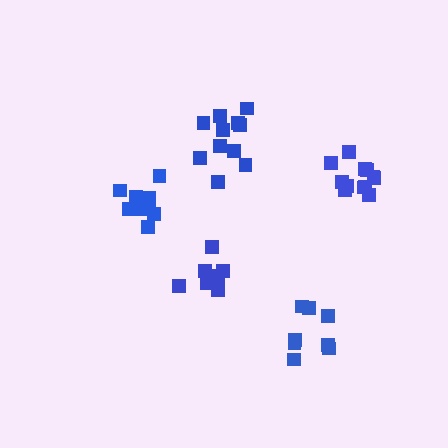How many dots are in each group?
Group 1: 9 dots, Group 2: 12 dots, Group 3: 8 dots, Group 4: 8 dots, Group 5: 11 dots (48 total).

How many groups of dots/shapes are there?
There are 5 groups.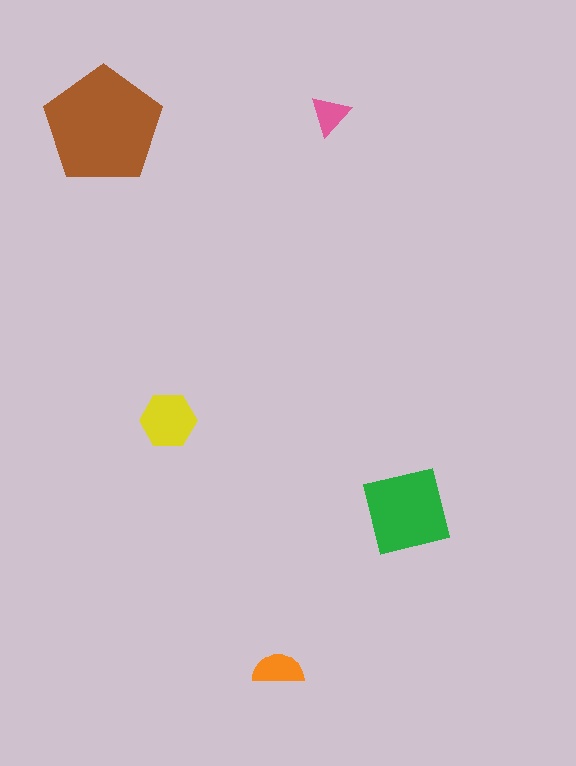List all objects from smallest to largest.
The pink triangle, the orange semicircle, the yellow hexagon, the green square, the brown pentagon.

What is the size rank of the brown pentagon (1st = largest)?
1st.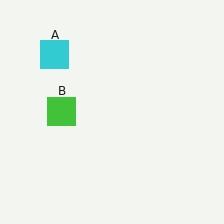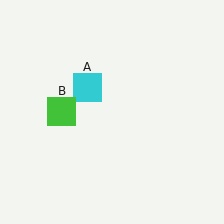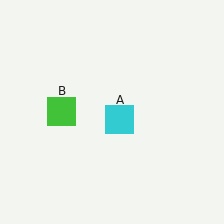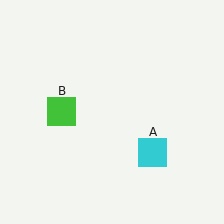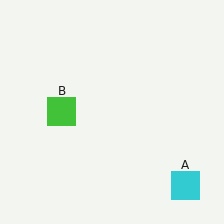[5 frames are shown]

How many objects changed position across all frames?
1 object changed position: cyan square (object A).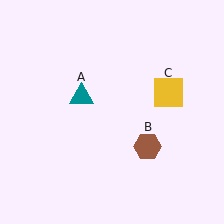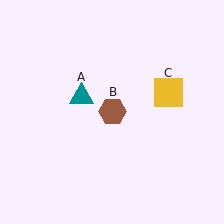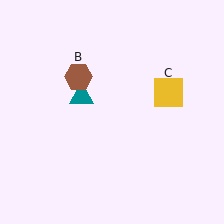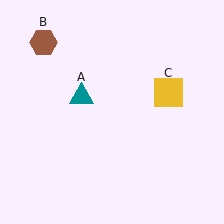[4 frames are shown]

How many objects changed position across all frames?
1 object changed position: brown hexagon (object B).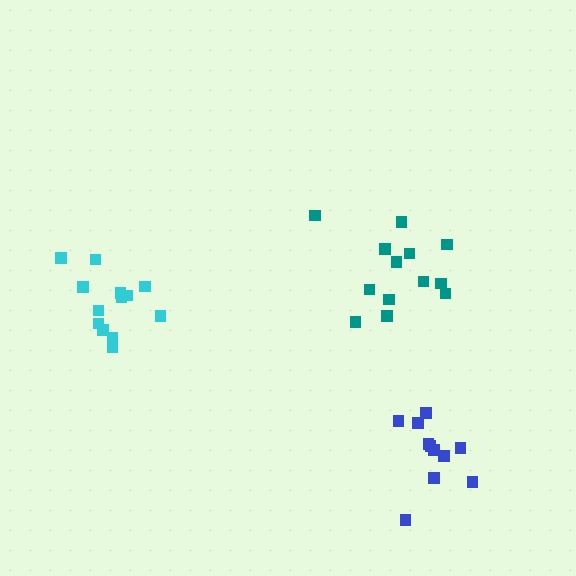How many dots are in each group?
Group 1: 13 dots, Group 2: 13 dots, Group 3: 11 dots (37 total).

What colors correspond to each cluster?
The clusters are colored: cyan, teal, blue.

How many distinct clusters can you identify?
There are 3 distinct clusters.